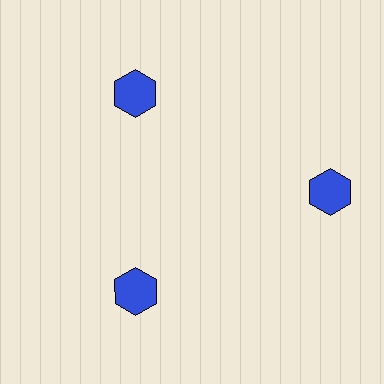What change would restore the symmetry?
The symmetry would be restored by moving it inward, back onto the ring so that all 3 hexagons sit at equal angles and equal distance from the center.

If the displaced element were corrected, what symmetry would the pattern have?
It would have 3-fold rotational symmetry — the pattern would map onto itself every 120 degrees.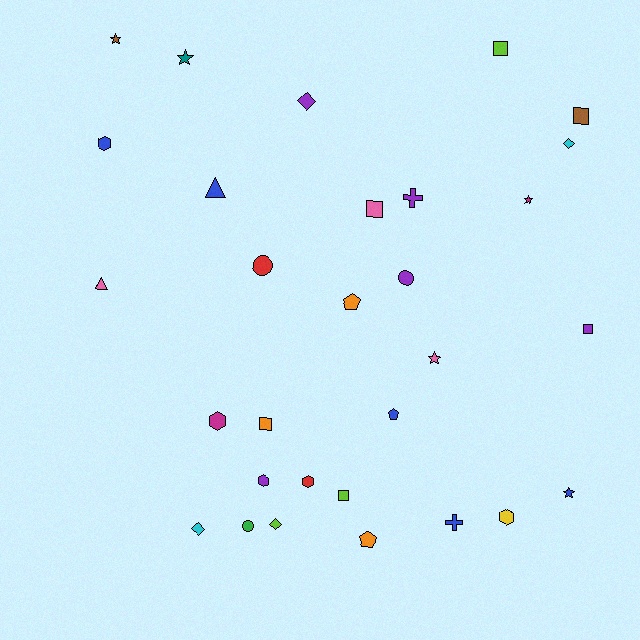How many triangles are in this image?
There are 2 triangles.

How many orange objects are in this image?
There are 3 orange objects.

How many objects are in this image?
There are 30 objects.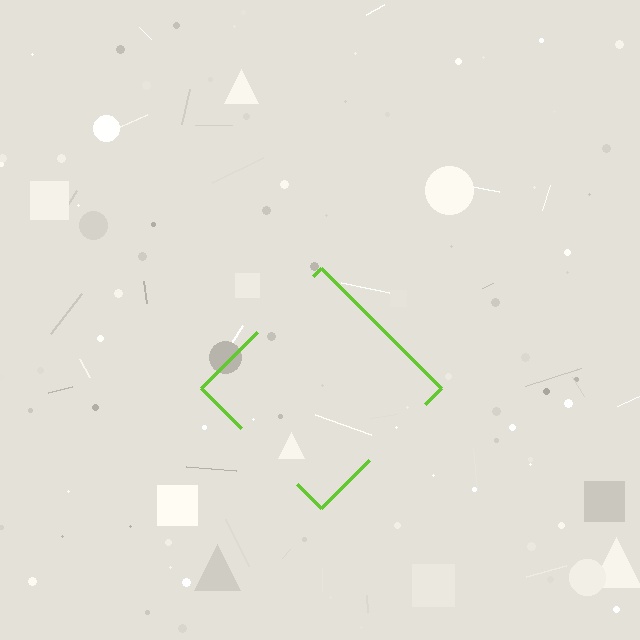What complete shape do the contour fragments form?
The contour fragments form a diamond.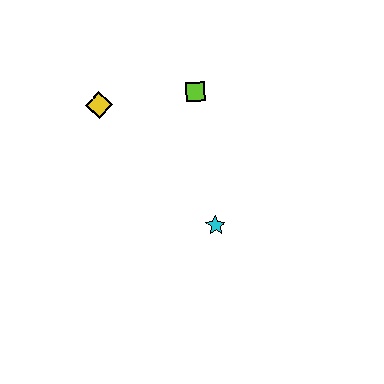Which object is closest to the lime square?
The yellow diamond is closest to the lime square.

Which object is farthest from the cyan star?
The yellow diamond is farthest from the cyan star.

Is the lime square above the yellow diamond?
Yes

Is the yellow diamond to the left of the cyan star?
Yes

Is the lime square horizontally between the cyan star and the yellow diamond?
Yes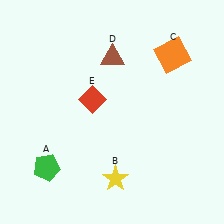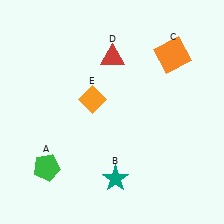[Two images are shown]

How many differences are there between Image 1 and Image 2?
There are 3 differences between the two images.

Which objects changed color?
B changed from yellow to teal. D changed from brown to red. E changed from red to orange.